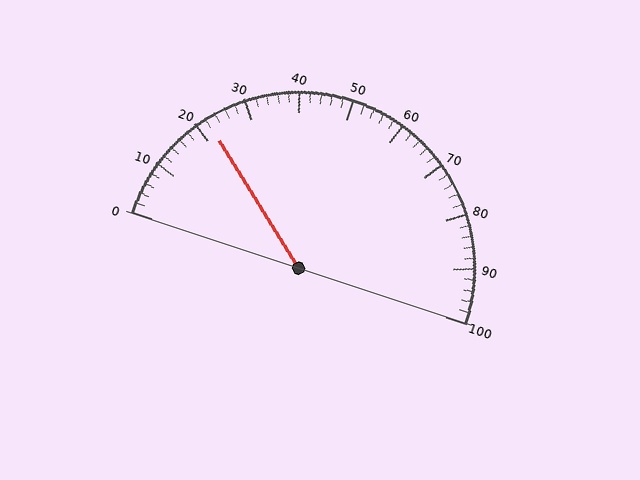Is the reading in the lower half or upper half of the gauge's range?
The reading is in the lower half of the range (0 to 100).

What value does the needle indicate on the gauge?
The needle indicates approximately 22.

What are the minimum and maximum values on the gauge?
The gauge ranges from 0 to 100.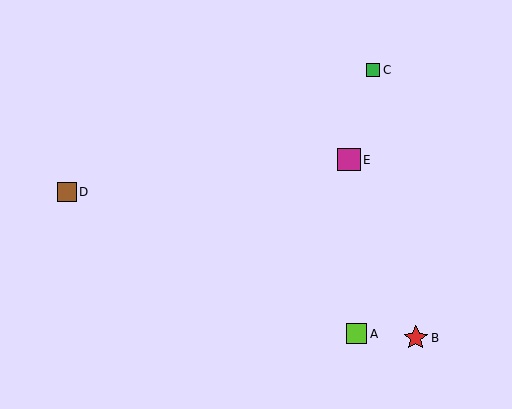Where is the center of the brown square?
The center of the brown square is at (67, 192).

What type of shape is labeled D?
Shape D is a brown square.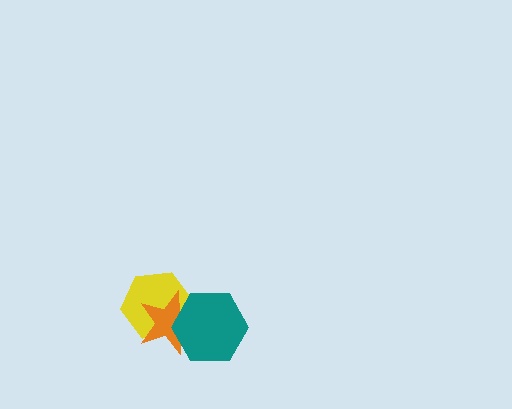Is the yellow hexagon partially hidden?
Yes, it is partially covered by another shape.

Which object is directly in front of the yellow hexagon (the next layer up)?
The orange star is directly in front of the yellow hexagon.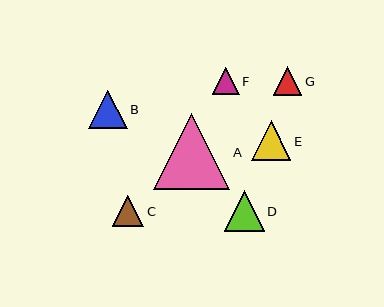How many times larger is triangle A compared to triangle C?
Triangle A is approximately 2.4 times the size of triangle C.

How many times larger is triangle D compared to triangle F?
Triangle D is approximately 1.5 times the size of triangle F.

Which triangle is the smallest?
Triangle F is the smallest with a size of approximately 27 pixels.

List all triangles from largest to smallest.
From largest to smallest: A, D, E, B, C, G, F.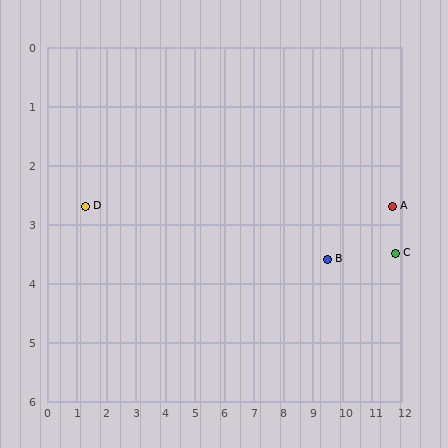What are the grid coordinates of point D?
Point D is at approximately (1.3, 2.7).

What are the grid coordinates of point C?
Point C is at approximately (11.8, 3.5).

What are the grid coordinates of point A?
Point A is at approximately (11.7, 2.7).